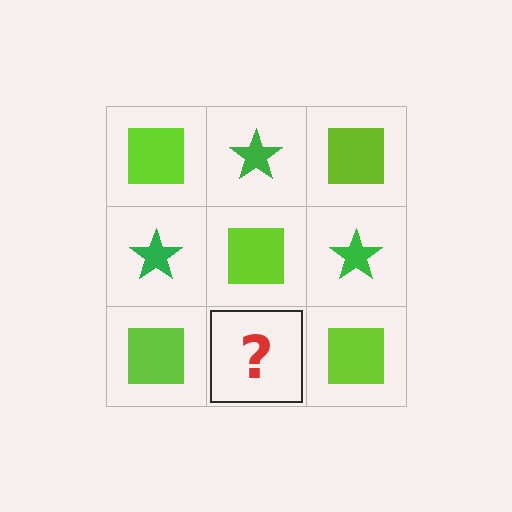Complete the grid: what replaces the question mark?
The question mark should be replaced with a green star.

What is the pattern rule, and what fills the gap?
The rule is that it alternates lime square and green star in a checkerboard pattern. The gap should be filled with a green star.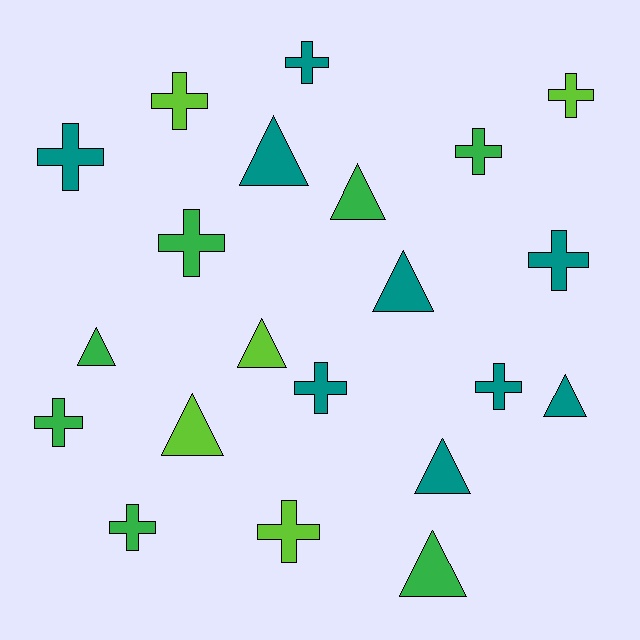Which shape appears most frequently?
Cross, with 12 objects.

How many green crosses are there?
There are 4 green crosses.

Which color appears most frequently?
Teal, with 9 objects.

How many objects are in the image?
There are 21 objects.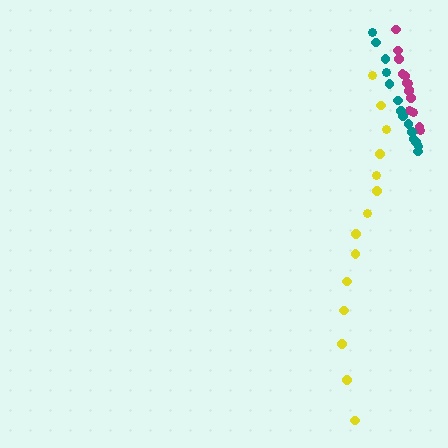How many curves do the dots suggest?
There are 3 distinct paths.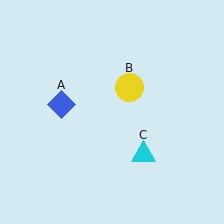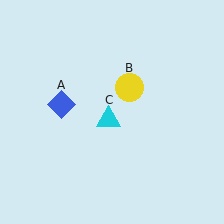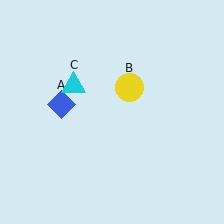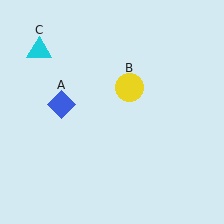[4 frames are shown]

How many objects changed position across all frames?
1 object changed position: cyan triangle (object C).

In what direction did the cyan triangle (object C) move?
The cyan triangle (object C) moved up and to the left.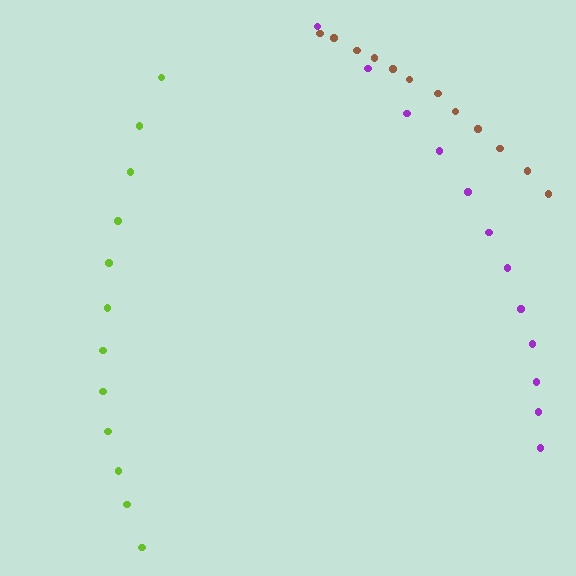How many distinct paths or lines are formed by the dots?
There are 3 distinct paths.